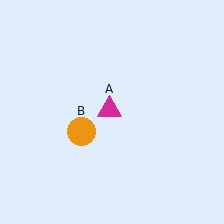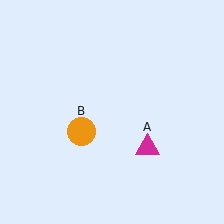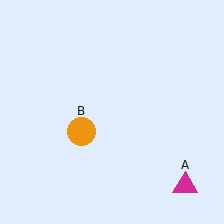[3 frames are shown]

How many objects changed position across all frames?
1 object changed position: magenta triangle (object A).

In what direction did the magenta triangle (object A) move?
The magenta triangle (object A) moved down and to the right.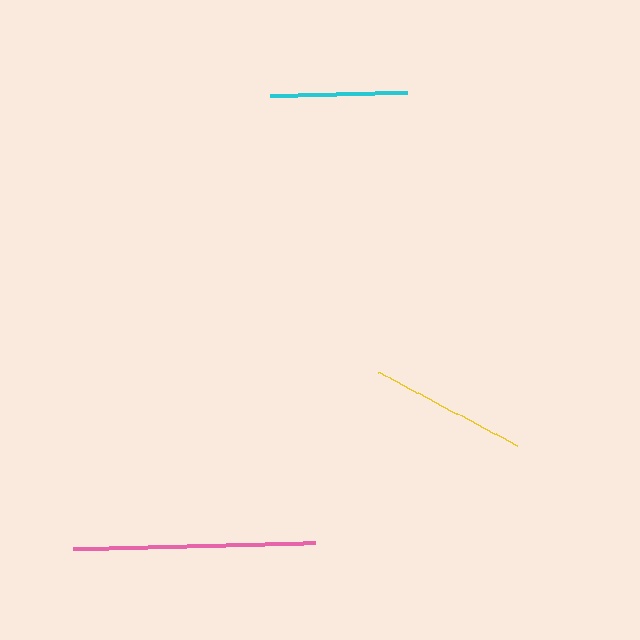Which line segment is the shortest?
The cyan line is the shortest at approximately 137 pixels.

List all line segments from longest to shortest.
From longest to shortest: pink, yellow, cyan.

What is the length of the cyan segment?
The cyan segment is approximately 137 pixels long.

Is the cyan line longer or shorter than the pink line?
The pink line is longer than the cyan line.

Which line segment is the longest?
The pink line is the longest at approximately 242 pixels.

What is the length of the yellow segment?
The yellow segment is approximately 157 pixels long.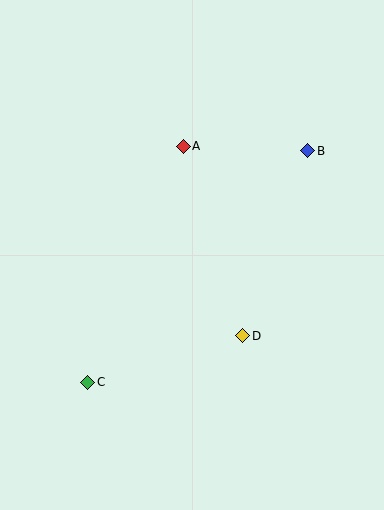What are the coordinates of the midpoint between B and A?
The midpoint between B and A is at (245, 149).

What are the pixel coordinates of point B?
Point B is at (308, 151).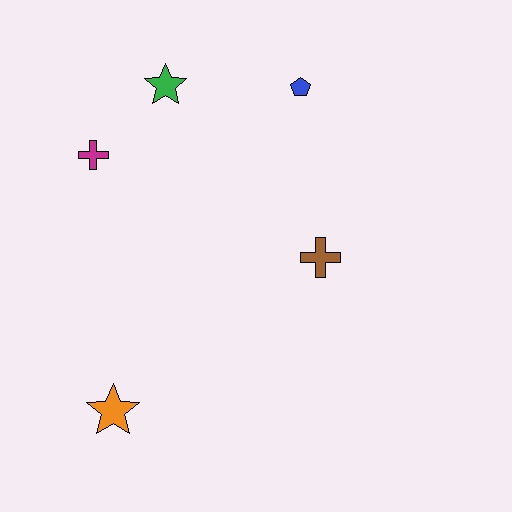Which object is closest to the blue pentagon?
The green star is closest to the blue pentagon.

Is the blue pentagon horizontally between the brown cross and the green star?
Yes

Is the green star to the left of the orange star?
No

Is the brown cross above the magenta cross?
No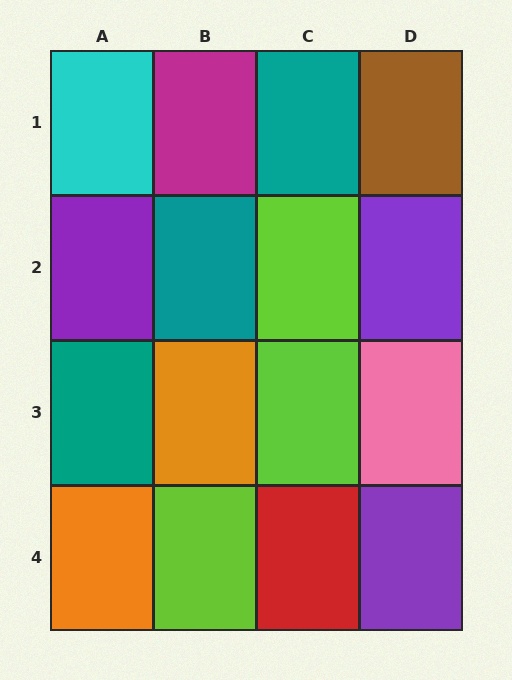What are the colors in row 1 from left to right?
Cyan, magenta, teal, brown.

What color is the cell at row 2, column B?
Teal.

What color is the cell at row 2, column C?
Lime.